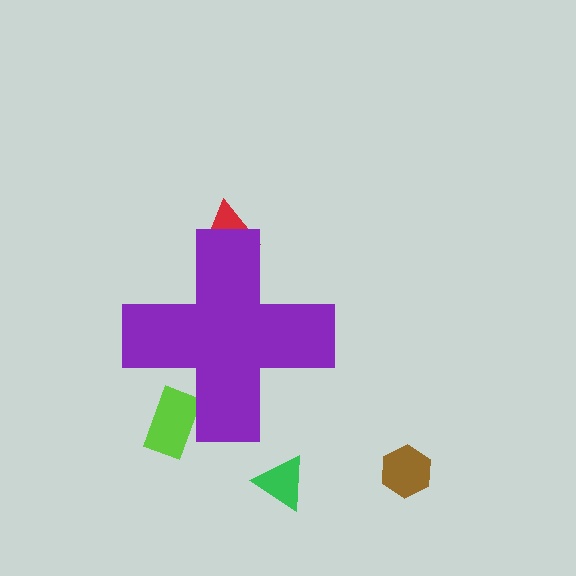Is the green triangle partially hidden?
No, the green triangle is fully visible.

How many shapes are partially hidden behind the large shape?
2 shapes are partially hidden.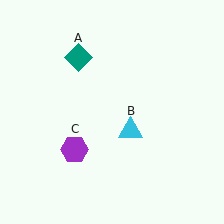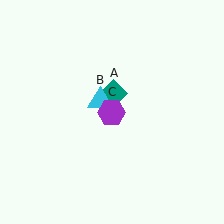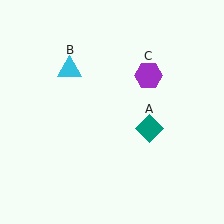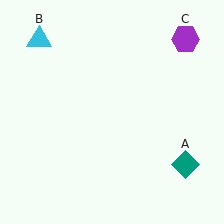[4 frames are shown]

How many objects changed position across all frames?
3 objects changed position: teal diamond (object A), cyan triangle (object B), purple hexagon (object C).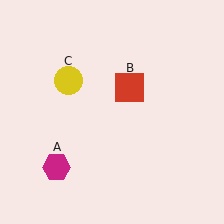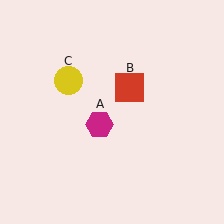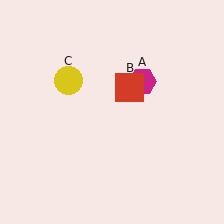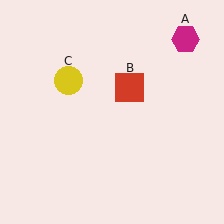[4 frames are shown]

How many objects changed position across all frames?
1 object changed position: magenta hexagon (object A).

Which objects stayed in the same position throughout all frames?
Red square (object B) and yellow circle (object C) remained stationary.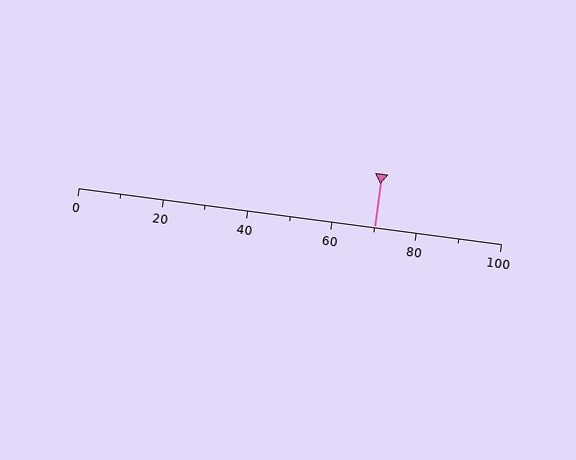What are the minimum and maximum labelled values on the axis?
The axis runs from 0 to 100.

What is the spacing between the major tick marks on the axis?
The major ticks are spaced 20 apart.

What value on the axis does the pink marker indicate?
The marker indicates approximately 70.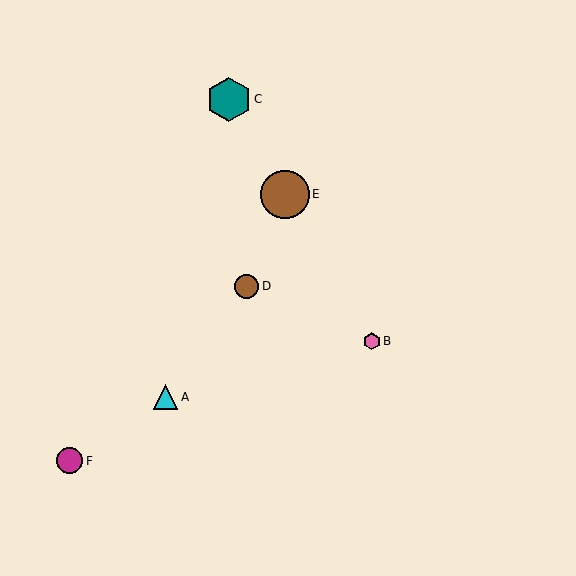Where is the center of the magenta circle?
The center of the magenta circle is at (70, 461).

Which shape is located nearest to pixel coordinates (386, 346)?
The pink hexagon (labeled B) at (372, 341) is nearest to that location.